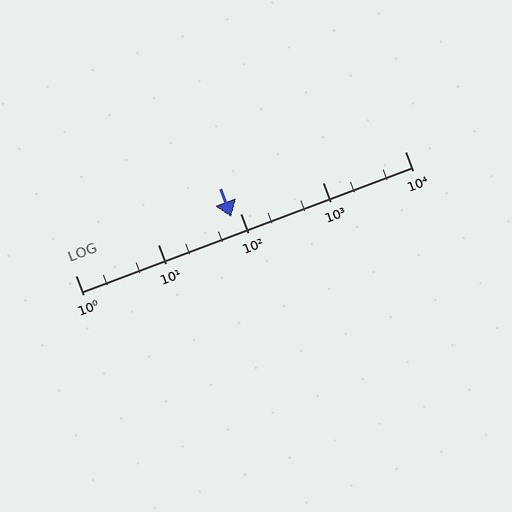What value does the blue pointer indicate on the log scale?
The pointer indicates approximately 77.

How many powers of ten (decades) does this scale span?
The scale spans 4 decades, from 1 to 10000.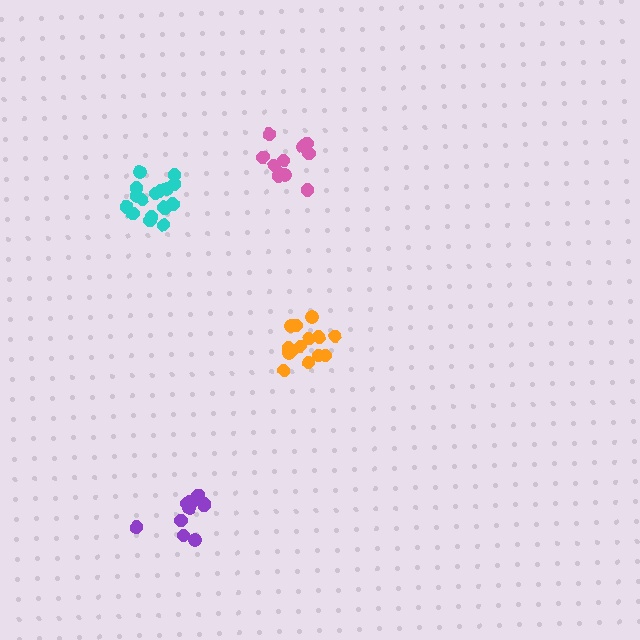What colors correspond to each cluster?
The clusters are colored: cyan, orange, pink, purple.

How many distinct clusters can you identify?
There are 4 distinct clusters.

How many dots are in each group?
Group 1: 17 dots, Group 2: 14 dots, Group 3: 11 dots, Group 4: 11 dots (53 total).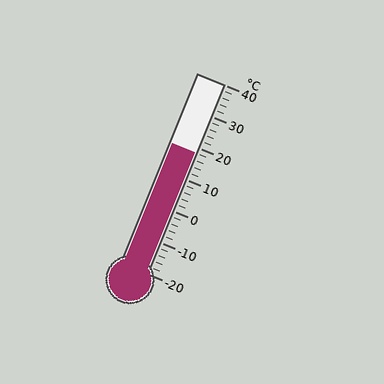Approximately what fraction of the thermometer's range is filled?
The thermometer is filled to approximately 65% of its range.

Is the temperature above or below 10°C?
The temperature is above 10°C.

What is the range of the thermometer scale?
The thermometer scale ranges from -20°C to 40°C.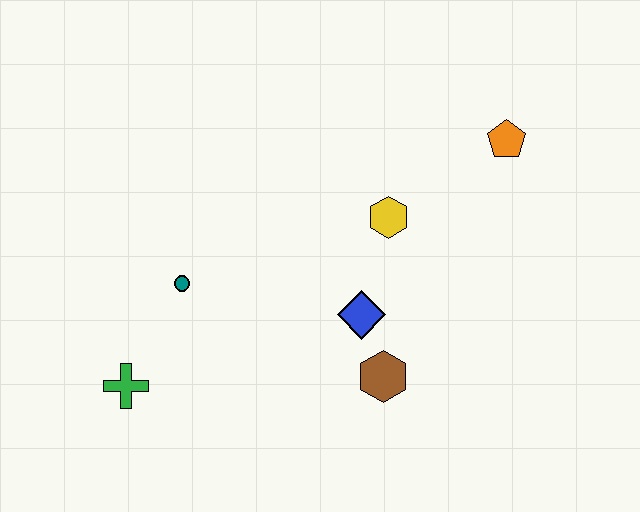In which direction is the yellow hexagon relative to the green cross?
The yellow hexagon is to the right of the green cross.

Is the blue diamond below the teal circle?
Yes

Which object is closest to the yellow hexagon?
The blue diamond is closest to the yellow hexagon.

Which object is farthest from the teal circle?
The orange pentagon is farthest from the teal circle.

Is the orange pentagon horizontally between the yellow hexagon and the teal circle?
No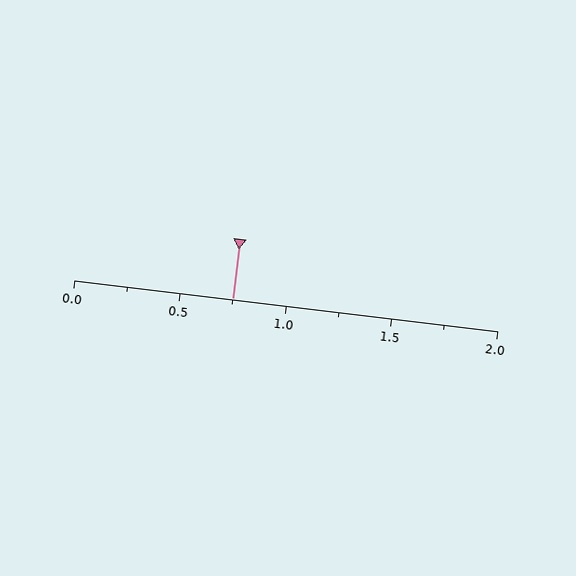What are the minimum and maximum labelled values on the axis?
The axis runs from 0.0 to 2.0.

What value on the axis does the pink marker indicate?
The marker indicates approximately 0.75.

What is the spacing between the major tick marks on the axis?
The major ticks are spaced 0.5 apart.